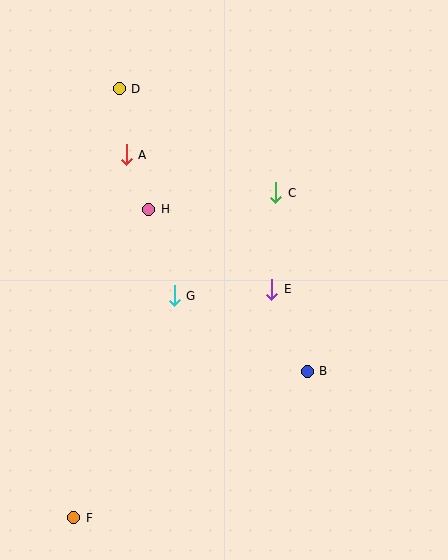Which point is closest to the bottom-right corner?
Point B is closest to the bottom-right corner.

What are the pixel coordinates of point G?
Point G is at (174, 296).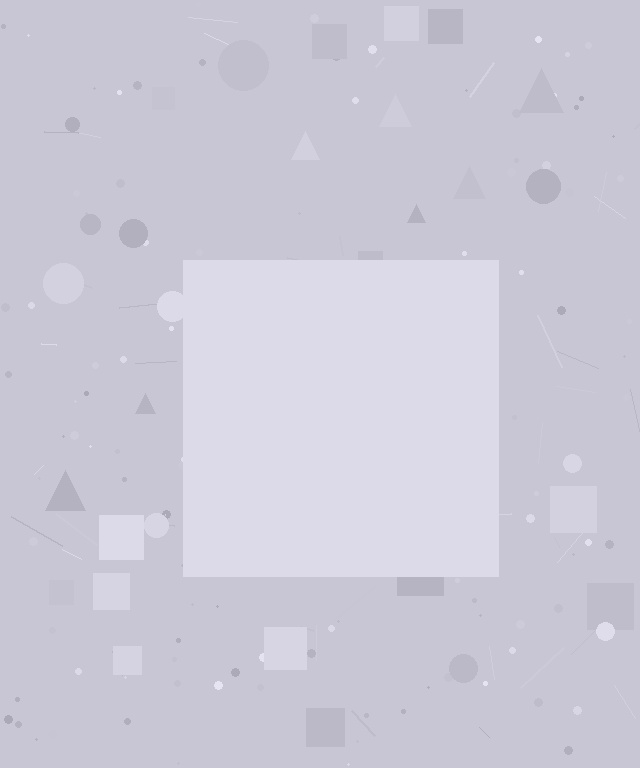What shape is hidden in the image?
A square is hidden in the image.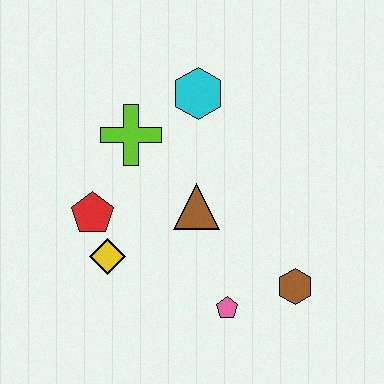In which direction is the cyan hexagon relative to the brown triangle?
The cyan hexagon is above the brown triangle.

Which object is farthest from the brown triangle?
The brown hexagon is farthest from the brown triangle.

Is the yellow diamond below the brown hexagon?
No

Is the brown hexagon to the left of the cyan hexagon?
No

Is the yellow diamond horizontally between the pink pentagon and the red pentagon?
Yes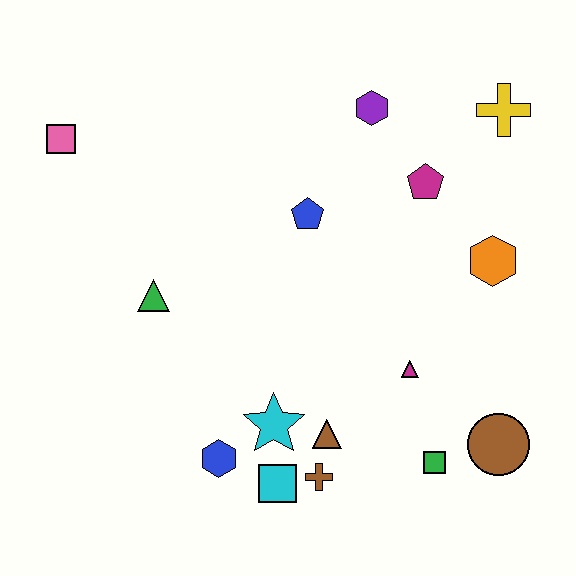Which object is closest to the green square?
The brown circle is closest to the green square.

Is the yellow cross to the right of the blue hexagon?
Yes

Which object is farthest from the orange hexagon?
The pink square is farthest from the orange hexagon.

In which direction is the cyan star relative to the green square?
The cyan star is to the left of the green square.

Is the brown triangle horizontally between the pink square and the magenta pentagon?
Yes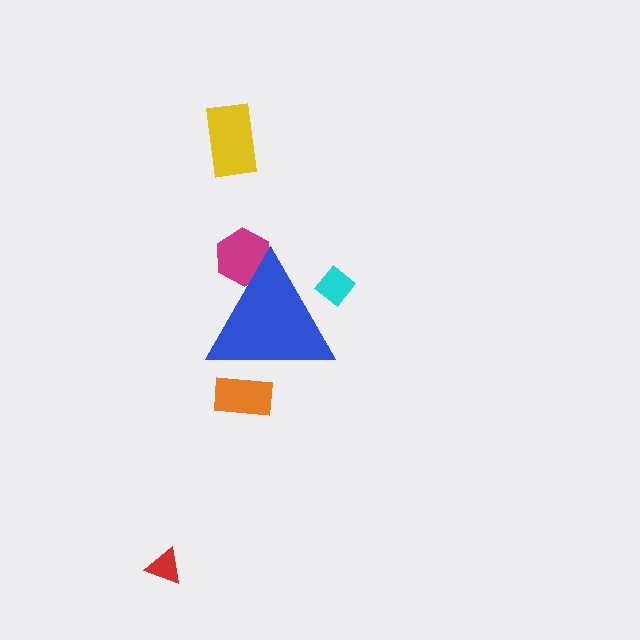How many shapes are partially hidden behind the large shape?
3 shapes are partially hidden.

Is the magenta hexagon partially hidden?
Yes, the magenta hexagon is partially hidden behind the blue triangle.